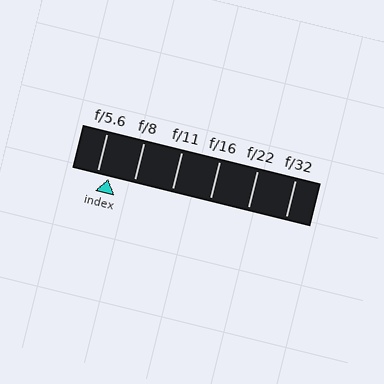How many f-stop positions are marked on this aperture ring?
There are 6 f-stop positions marked.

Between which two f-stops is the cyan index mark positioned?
The index mark is between f/5.6 and f/8.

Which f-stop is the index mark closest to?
The index mark is closest to f/5.6.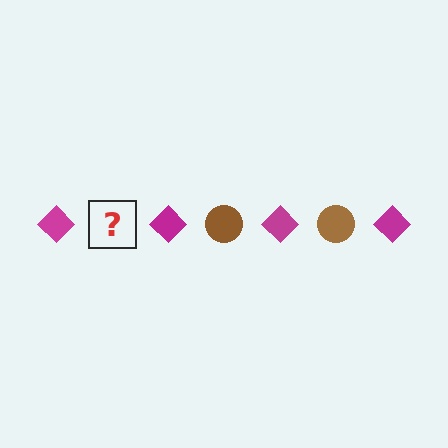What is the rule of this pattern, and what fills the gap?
The rule is that the pattern alternates between magenta diamond and brown circle. The gap should be filled with a brown circle.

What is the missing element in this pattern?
The missing element is a brown circle.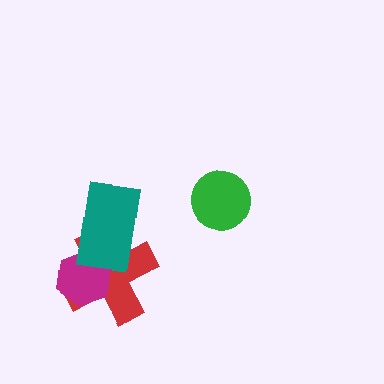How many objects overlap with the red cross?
2 objects overlap with the red cross.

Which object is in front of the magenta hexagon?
The teal rectangle is in front of the magenta hexagon.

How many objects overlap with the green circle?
0 objects overlap with the green circle.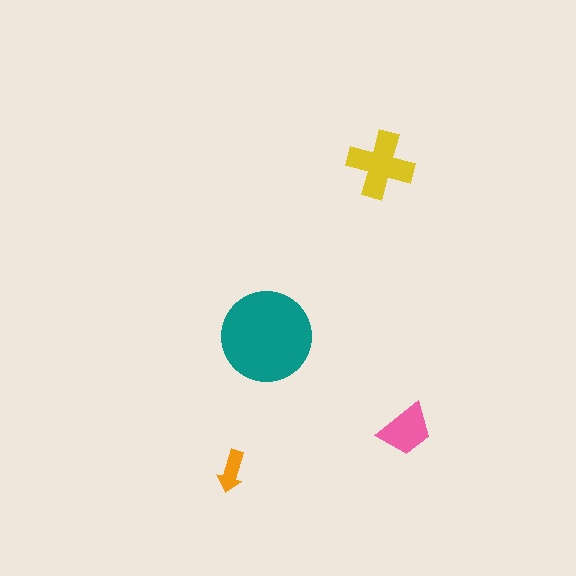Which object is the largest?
The teal circle.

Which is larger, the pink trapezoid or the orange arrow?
The pink trapezoid.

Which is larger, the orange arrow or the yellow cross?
The yellow cross.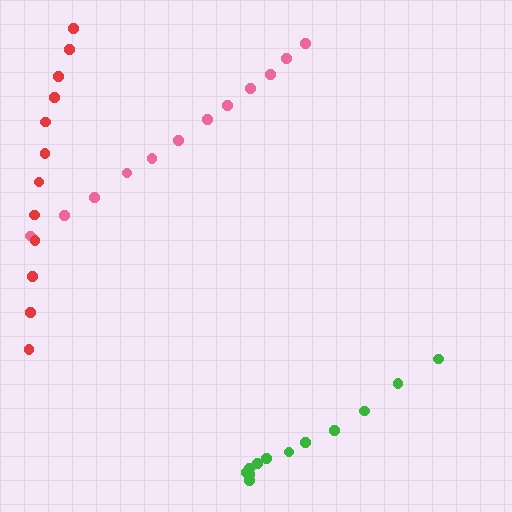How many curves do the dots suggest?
There are 3 distinct paths.